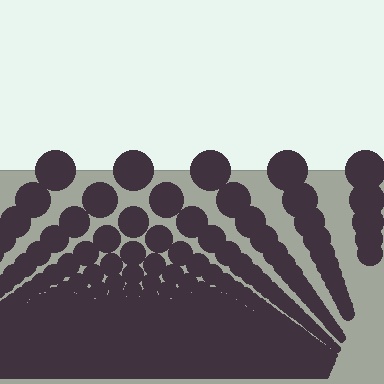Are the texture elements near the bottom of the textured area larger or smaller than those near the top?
Smaller. The gradient is inverted — elements near the bottom are smaller and denser.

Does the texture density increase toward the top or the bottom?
Density increases toward the bottom.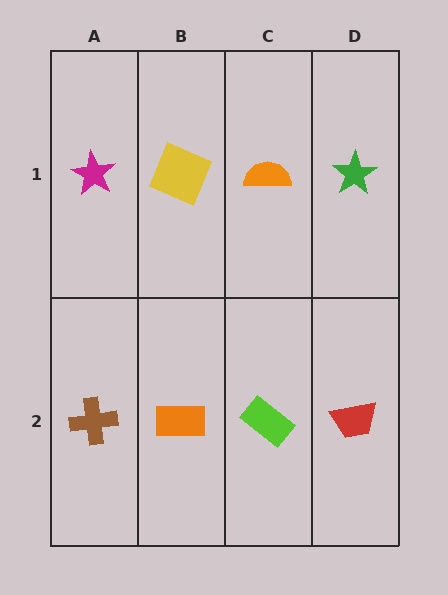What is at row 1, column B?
A yellow square.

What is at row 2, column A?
A brown cross.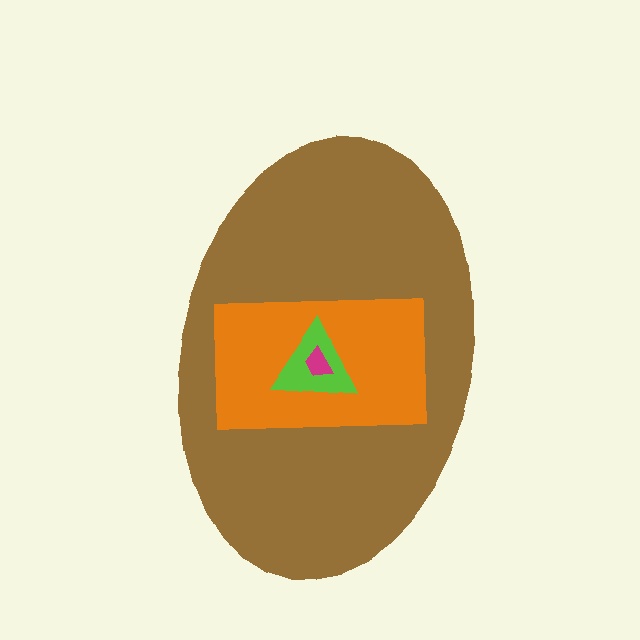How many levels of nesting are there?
4.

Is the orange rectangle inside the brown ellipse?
Yes.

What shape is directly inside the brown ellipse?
The orange rectangle.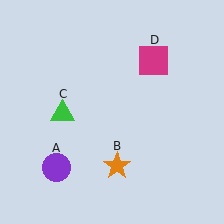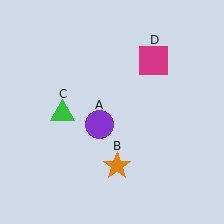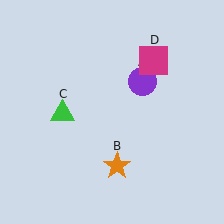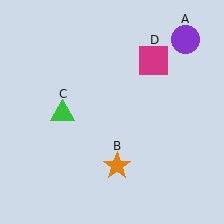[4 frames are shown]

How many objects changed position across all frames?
1 object changed position: purple circle (object A).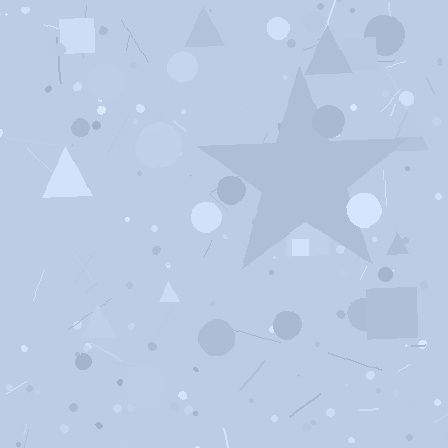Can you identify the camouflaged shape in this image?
The camouflaged shape is a star.